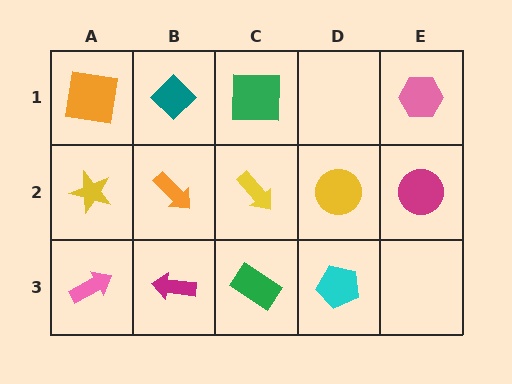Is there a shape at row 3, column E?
No, that cell is empty.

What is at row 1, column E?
A pink hexagon.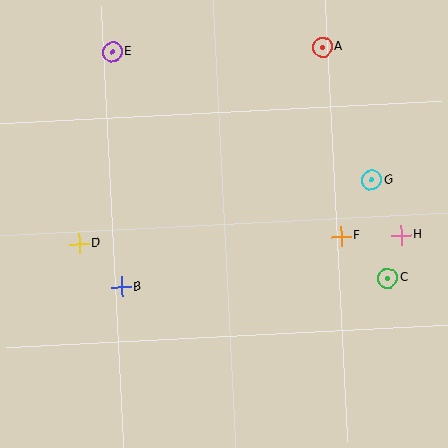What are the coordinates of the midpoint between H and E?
The midpoint between H and E is at (257, 144).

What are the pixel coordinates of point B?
Point B is at (121, 287).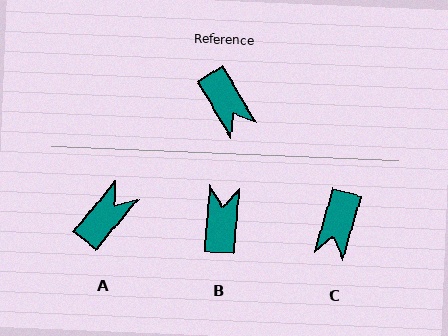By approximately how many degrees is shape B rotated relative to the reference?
Approximately 144 degrees counter-clockwise.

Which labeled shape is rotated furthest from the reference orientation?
B, about 144 degrees away.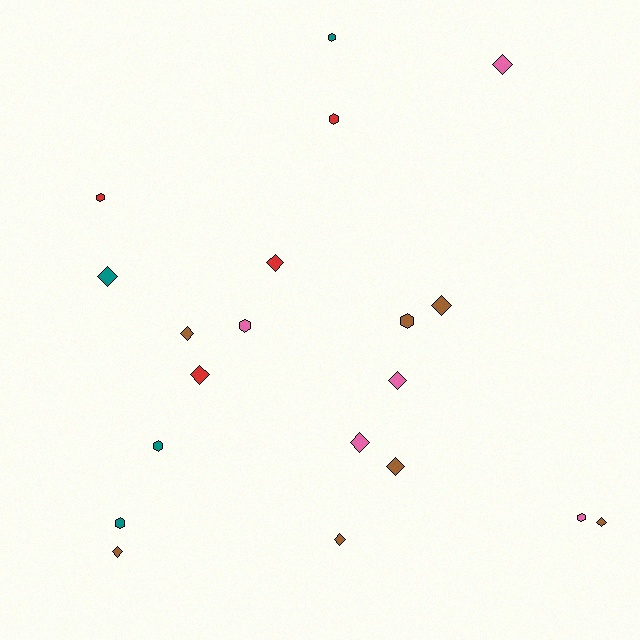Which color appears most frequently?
Brown, with 7 objects.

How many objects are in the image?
There are 20 objects.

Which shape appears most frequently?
Diamond, with 12 objects.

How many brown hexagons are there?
There is 1 brown hexagon.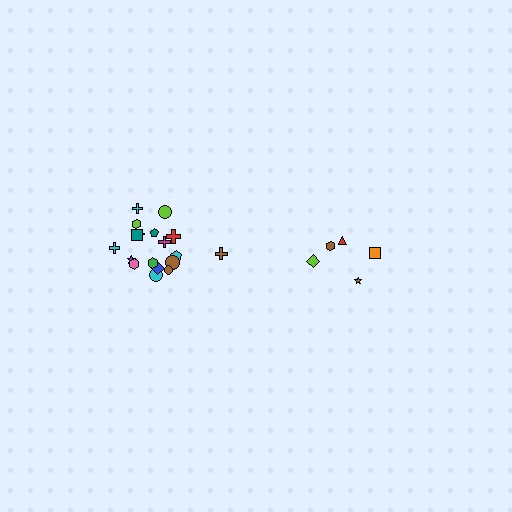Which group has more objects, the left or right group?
The left group.